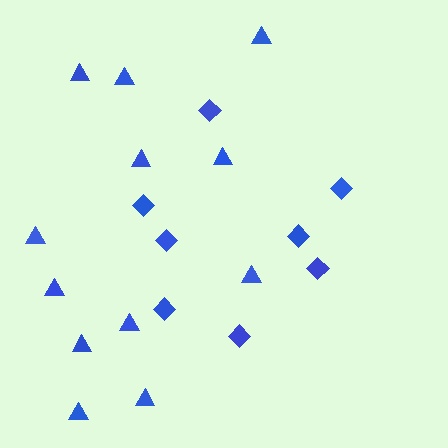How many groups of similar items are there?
There are 2 groups: one group of diamonds (8) and one group of triangles (12).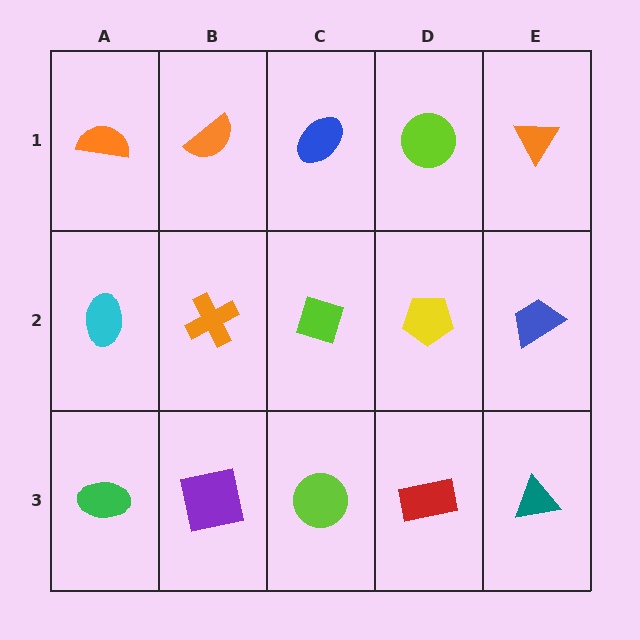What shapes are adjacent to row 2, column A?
An orange semicircle (row 1, column A), a green ellipse (row 3, column A), an orange cross (row 2, column B).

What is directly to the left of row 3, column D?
A lime circle.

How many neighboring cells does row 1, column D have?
3.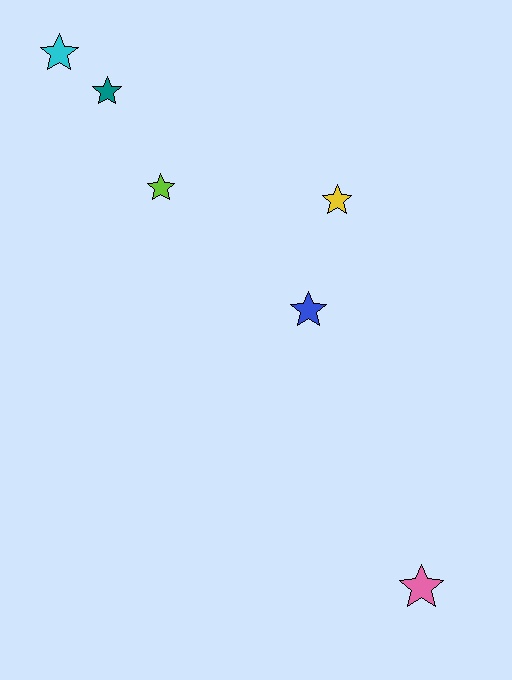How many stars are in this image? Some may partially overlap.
There are 6 stars.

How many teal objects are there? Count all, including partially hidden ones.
There is 1 teal object.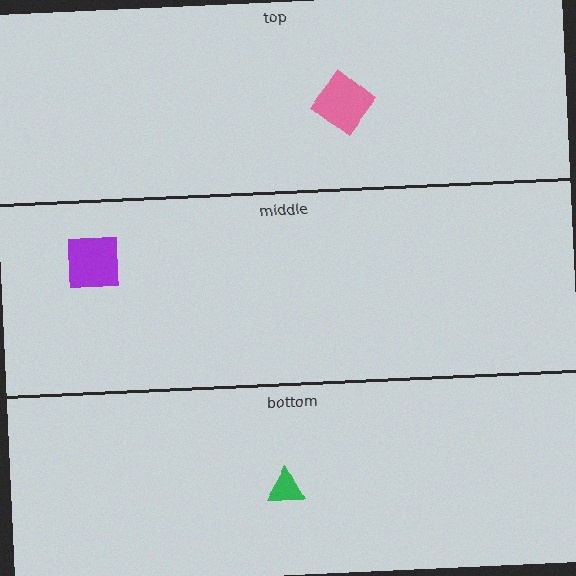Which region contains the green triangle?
The bottom region.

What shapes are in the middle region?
The purple square.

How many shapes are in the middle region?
1.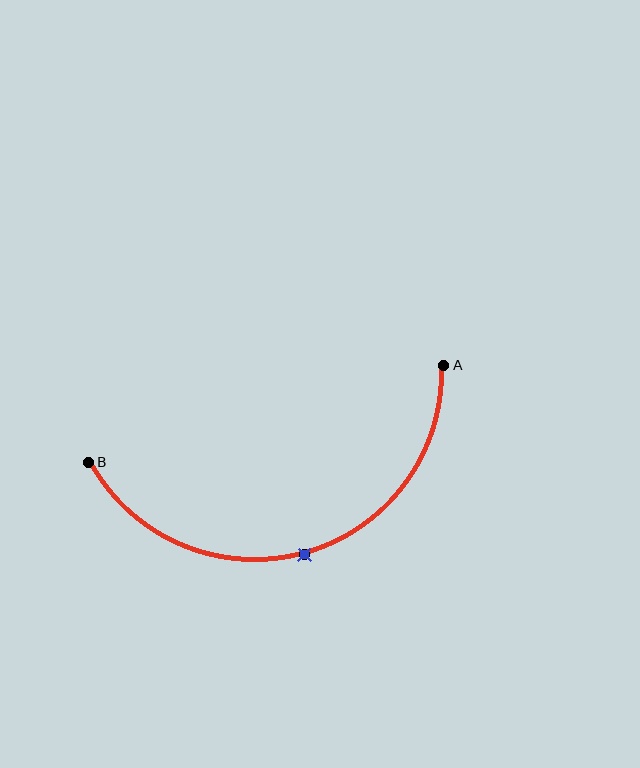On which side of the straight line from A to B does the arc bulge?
The arc bulges below the straight line connecting A and B.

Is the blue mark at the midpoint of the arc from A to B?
Yes. The blue mark lies on the arc at equal arc-length from both A and B — it is the arc midpoint.